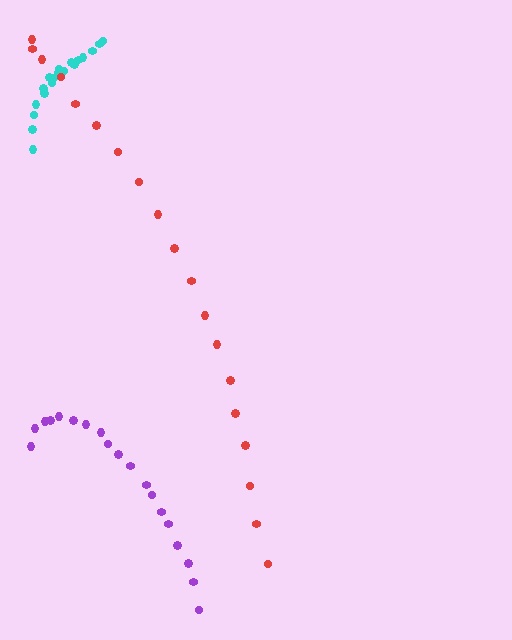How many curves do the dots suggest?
There are 3 distinct paths.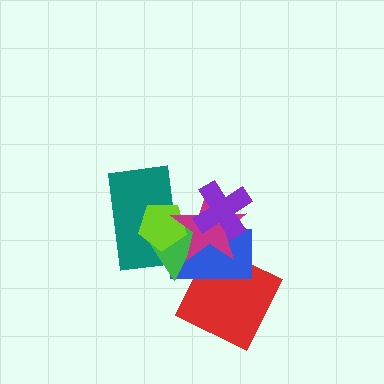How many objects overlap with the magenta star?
5 objects overlap with the magenta star.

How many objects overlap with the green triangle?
4 objects overlap with the green triangle.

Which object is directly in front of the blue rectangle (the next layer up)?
The teal rectangle is directly in front of the blue rectangle.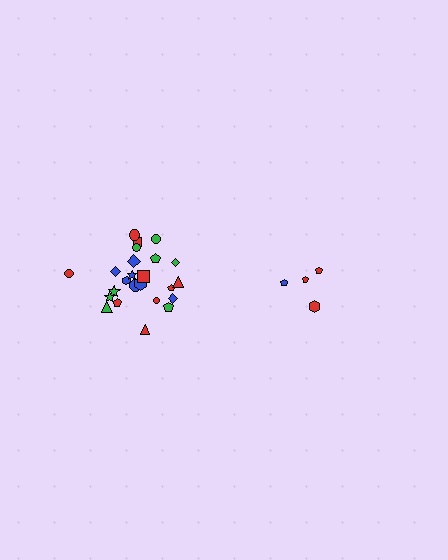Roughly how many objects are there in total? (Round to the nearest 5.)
Roughly 30 objects in total.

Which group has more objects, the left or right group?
The left group.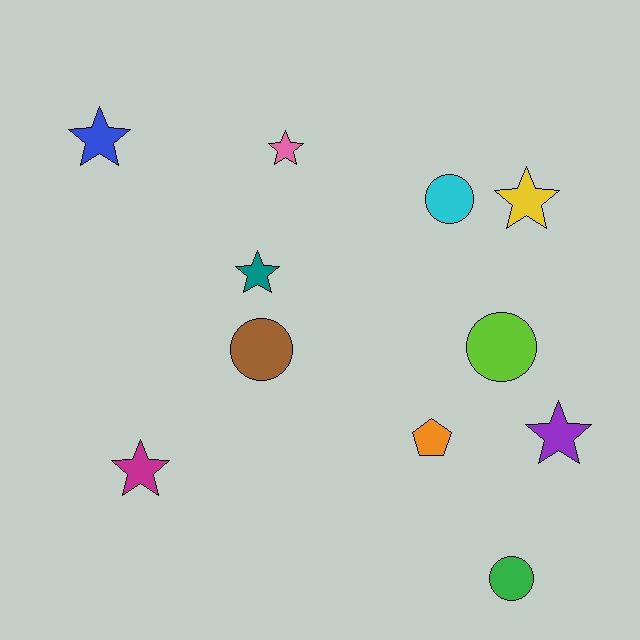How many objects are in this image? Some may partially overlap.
There are 11 objects.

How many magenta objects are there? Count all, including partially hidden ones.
There is 1 magenta object.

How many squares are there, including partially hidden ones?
There are no squares.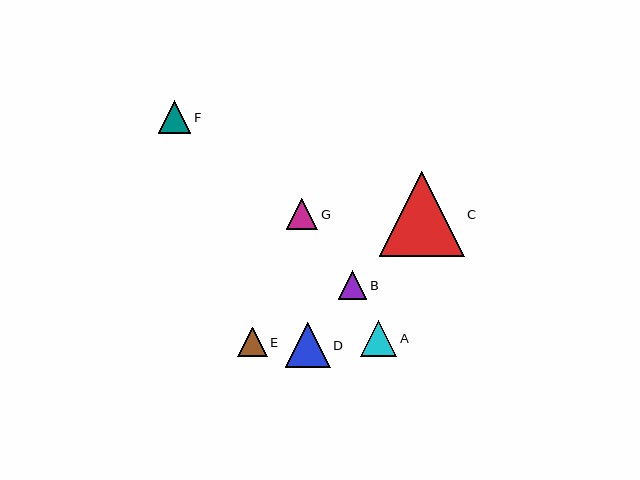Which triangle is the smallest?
Triangle B is the smallest with a size of approximately 29 pixels.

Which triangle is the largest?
Triangle C is the largest with a size of approximately 85 pixels.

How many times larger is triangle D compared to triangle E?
Triangle D is approximately 1.5 times the size of triangle E.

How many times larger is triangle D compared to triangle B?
Triangle D is approximately 1.6 times the size of triangle B.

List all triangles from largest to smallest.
From largest to smallest: C, D, A, F, G, E, B.